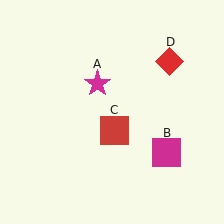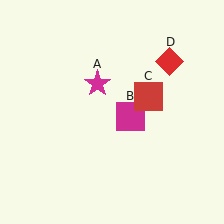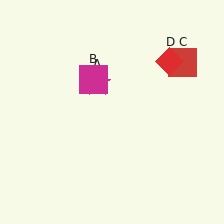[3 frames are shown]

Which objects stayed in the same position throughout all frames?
Magenta star (object A) and red diamond (object D) remained stationary.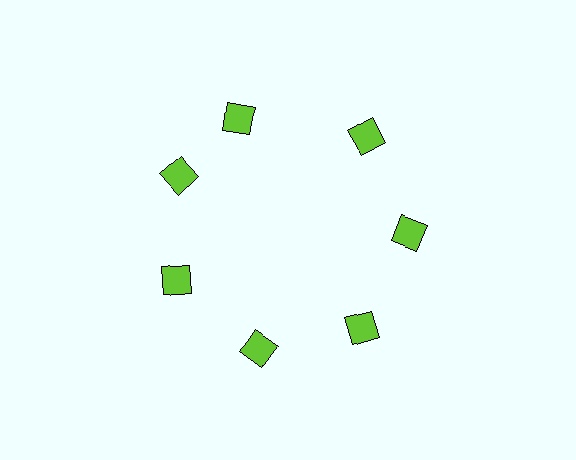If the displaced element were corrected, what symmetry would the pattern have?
It would have 7-fold rotational symmetry — the pattern would map onto itself every 51 degrees.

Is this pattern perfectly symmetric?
No. The 7 lime squares are arranged in a ring, but one element near the 12 o'clock position is rotated out of alignment along the ring, breaking the 7-fold rotational symmetry.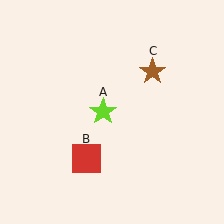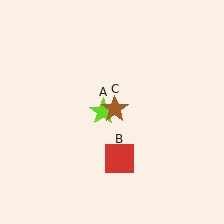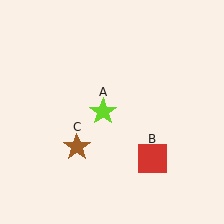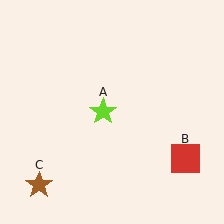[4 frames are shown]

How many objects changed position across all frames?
2 objects changed position: red square (object B), brown star (object C).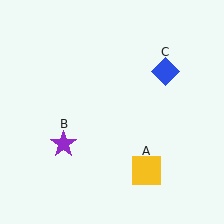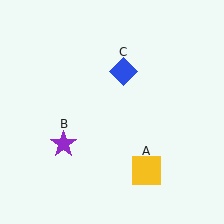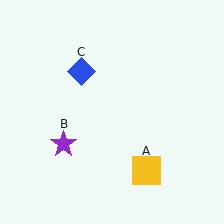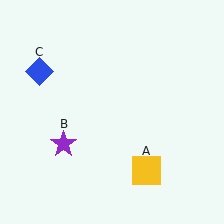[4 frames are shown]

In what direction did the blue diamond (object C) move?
The blue diamond (object C) moved left.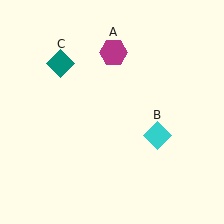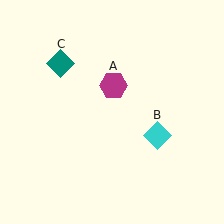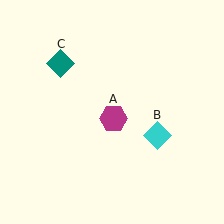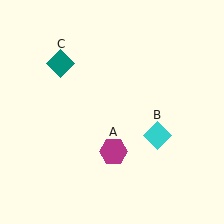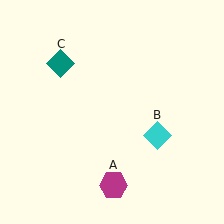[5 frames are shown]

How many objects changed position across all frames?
1 object changed position: magenta hexagon (object A).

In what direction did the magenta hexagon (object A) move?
The magenta hexagon (object A) moved down.